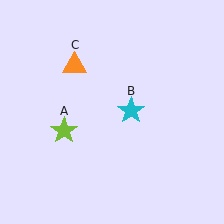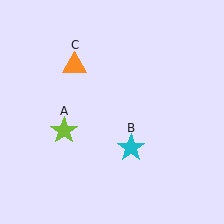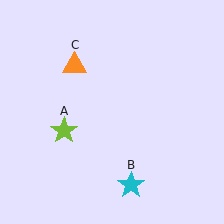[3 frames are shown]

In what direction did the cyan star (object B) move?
The cyan star (object B) moved down.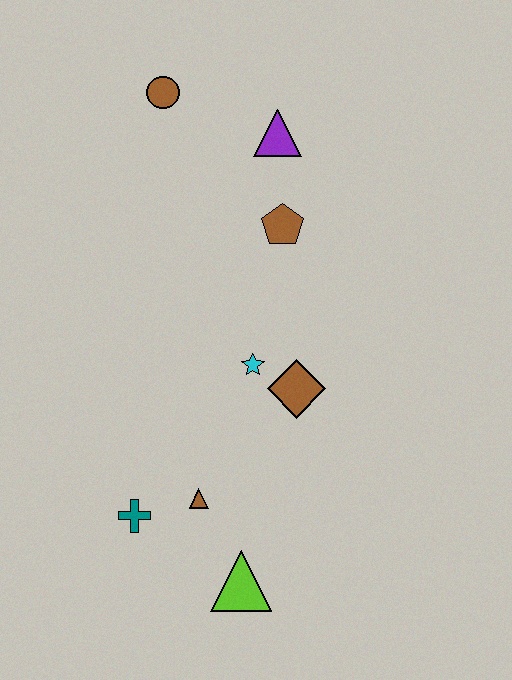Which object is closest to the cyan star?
The brown diamond is closest to the cyan star.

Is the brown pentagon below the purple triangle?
Yes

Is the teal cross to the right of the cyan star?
No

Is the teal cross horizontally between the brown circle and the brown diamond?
No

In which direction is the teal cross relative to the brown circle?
The teal cross is below the brown circle.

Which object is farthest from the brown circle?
The lime triangle is farthest from the brown circle.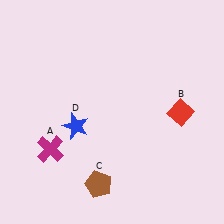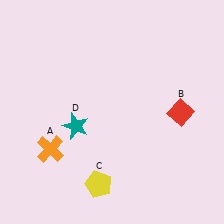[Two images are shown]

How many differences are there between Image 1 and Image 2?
There are 3 differences between the two images.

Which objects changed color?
A changed from magenta to orange. C changed from brown to yellow. D changed from blue to teal.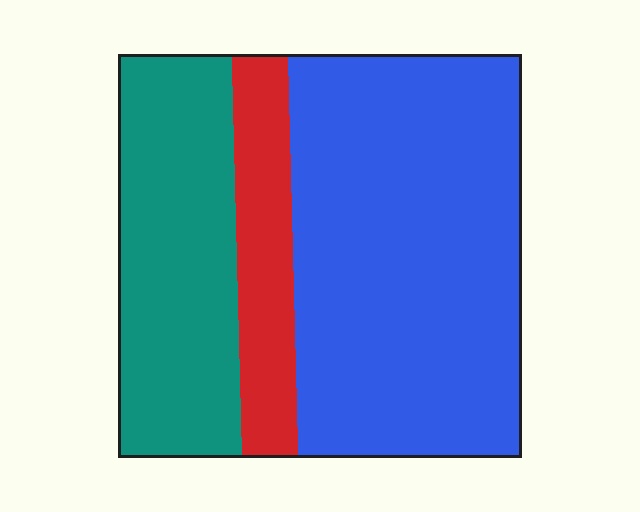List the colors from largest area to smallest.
From largest to smallest: blue, teal, red.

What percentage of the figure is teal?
Teal takes up between a sixth and a third of the figure.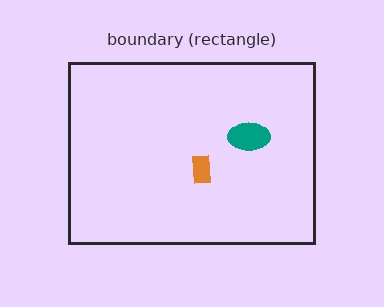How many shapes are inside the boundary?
2 inside, 0 outside.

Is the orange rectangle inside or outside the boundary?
Inside.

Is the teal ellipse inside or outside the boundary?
Inside.